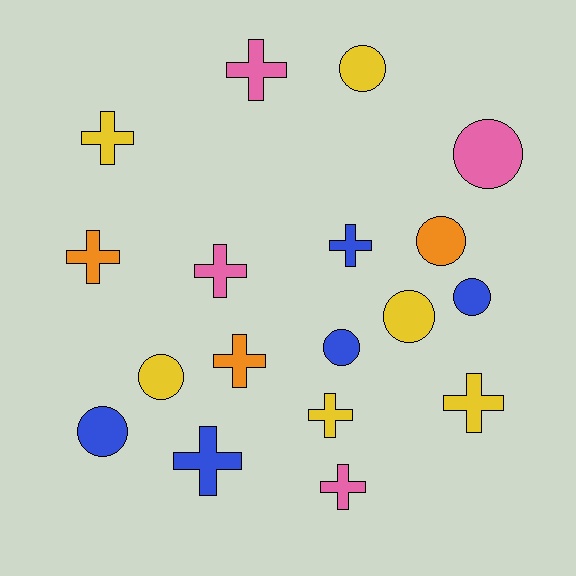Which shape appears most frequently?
Cross, with 10 objects.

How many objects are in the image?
There are 18 objects.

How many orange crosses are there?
There are 2 orange crosses.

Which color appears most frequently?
Yellow, with 6 objects.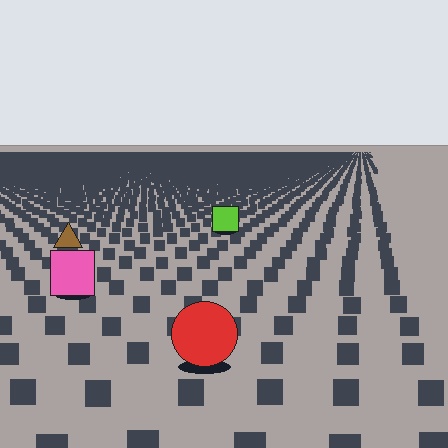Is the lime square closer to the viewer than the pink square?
No. The pink square is closer — you can tell from the texture gradient: the ground texture is coarser near it.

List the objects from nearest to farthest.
From nearest to farthest: the red circle, the pink square, the brown triangle, the lime square.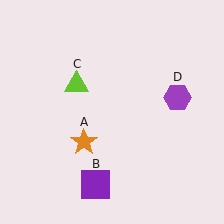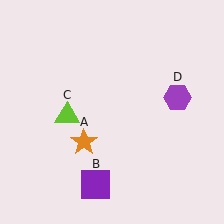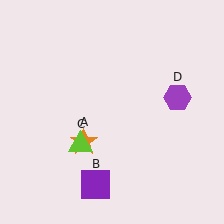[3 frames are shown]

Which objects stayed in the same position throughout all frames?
Orange star (object A) and purple square (object B) and purple hexagon (object D) remained stationary.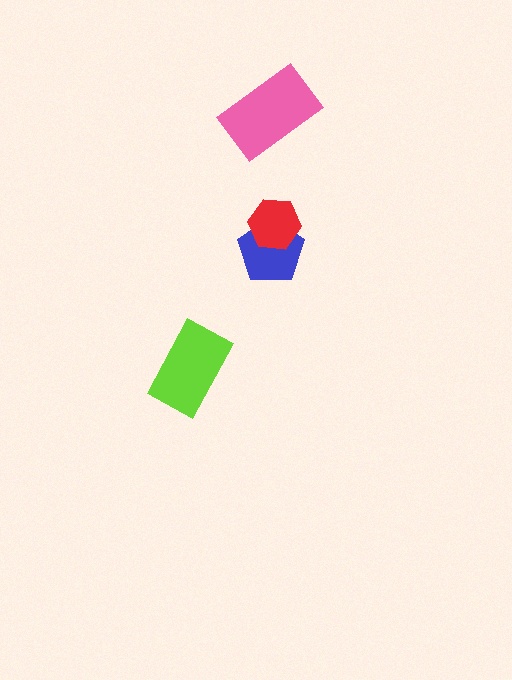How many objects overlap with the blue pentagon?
1 object overlaps with the blue pentagon.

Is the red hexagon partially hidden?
No, no other shape covers it.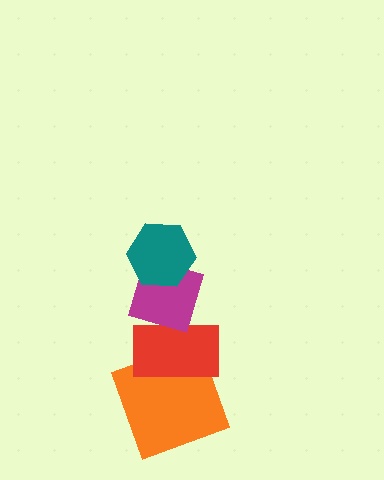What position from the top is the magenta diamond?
The magenta diamond is 2nd from the top.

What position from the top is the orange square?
The orange square is 4th from the top.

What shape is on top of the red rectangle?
The magenta diamond is on top of the red rectangle.